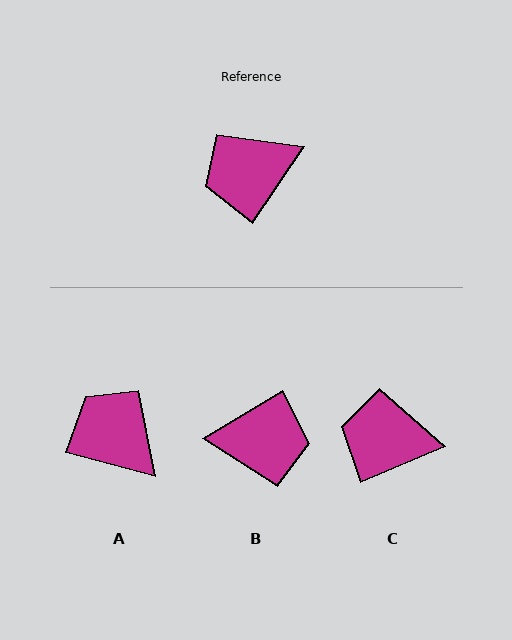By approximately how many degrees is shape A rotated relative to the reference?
Approximately 71 degrees clockwise.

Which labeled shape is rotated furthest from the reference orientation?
B, about 155 degrees away.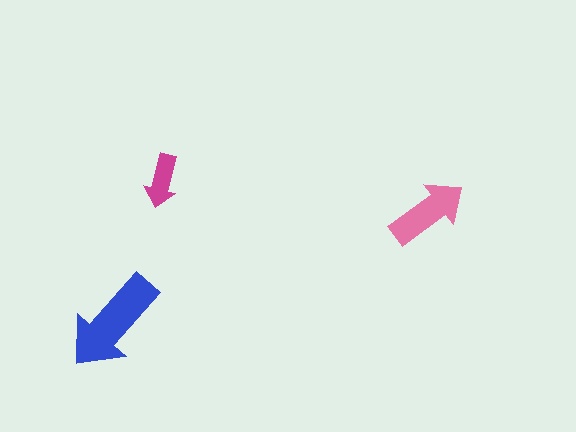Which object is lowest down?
The blue arrow is bottommost.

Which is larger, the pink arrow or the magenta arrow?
The pink one.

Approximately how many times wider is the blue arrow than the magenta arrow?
About 2 times wider.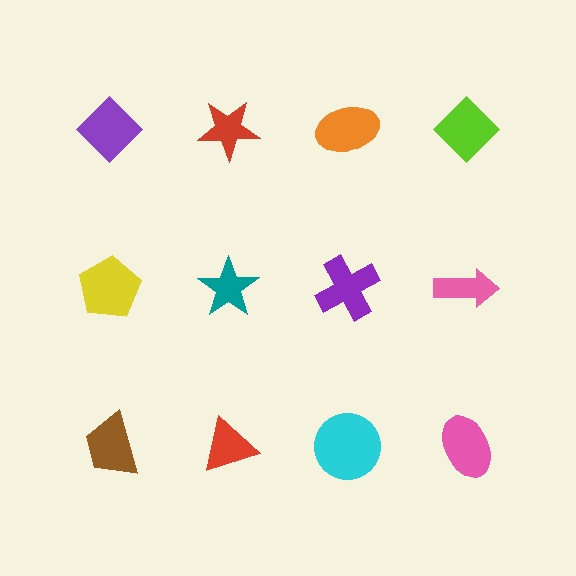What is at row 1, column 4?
A lime diamond.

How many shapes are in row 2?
4 shapes.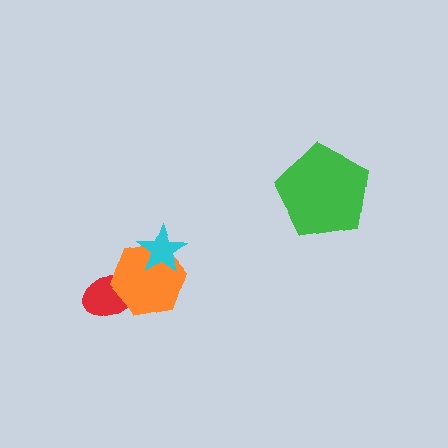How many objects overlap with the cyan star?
1 object overlaps with the cyan star.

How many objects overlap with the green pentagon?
0 objects overlap with the green pentagon.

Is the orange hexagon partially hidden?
Yes, it is partially covered by another shape.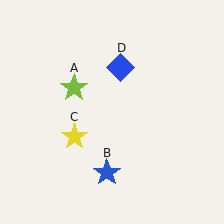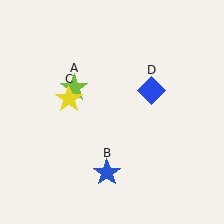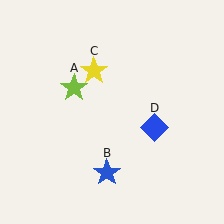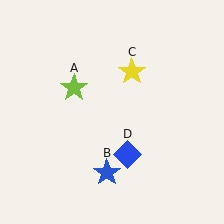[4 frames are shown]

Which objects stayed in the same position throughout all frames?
Lime star (object A) and blue star (object B) remained stationary.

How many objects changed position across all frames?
2 objects changed position: yellow star (object C), blue diamond (object D).